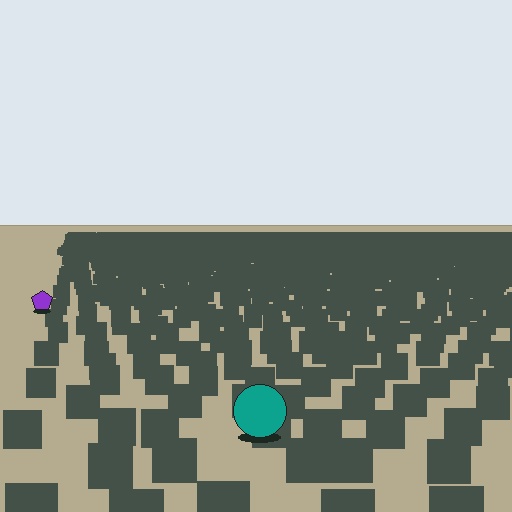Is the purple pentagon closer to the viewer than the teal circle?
No. The teal circle is closer — you can tell from the texture gradient: the ground texture is coarser near it.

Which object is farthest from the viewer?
The purple pentagon is farthest from the viewer. It appears smaller and the ground texture around it is denser.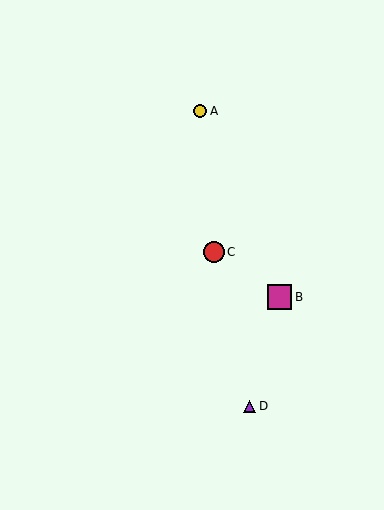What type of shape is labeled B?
Shape B is a magenta square.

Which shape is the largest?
The magenta square (labeled B) is the largest.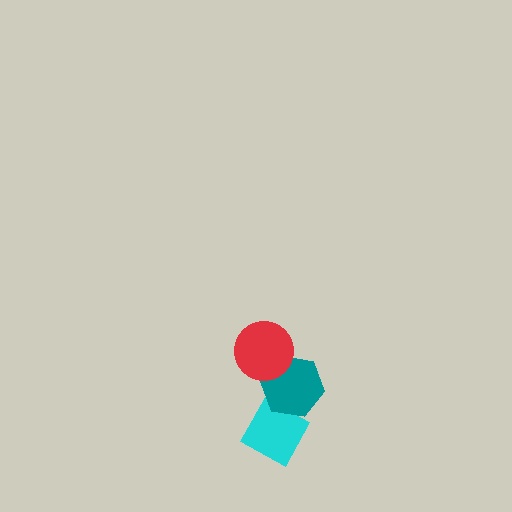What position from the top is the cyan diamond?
The cyan diamond is 3rd from the top.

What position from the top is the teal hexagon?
The teal hexagon is 2nd from the top.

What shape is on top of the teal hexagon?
The red circle is on top of the teal hexagon.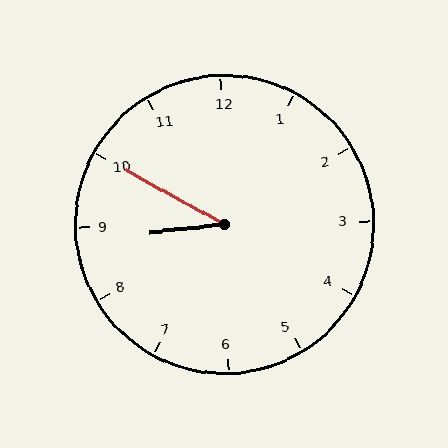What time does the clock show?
8:50.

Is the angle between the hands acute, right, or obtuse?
It is acute.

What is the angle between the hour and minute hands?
Approximately 35 degrees.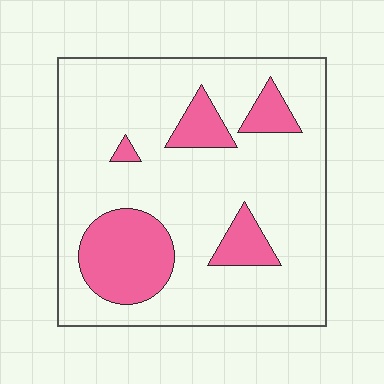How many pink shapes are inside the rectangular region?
5.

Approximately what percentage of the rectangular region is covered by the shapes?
Approximately 20%.